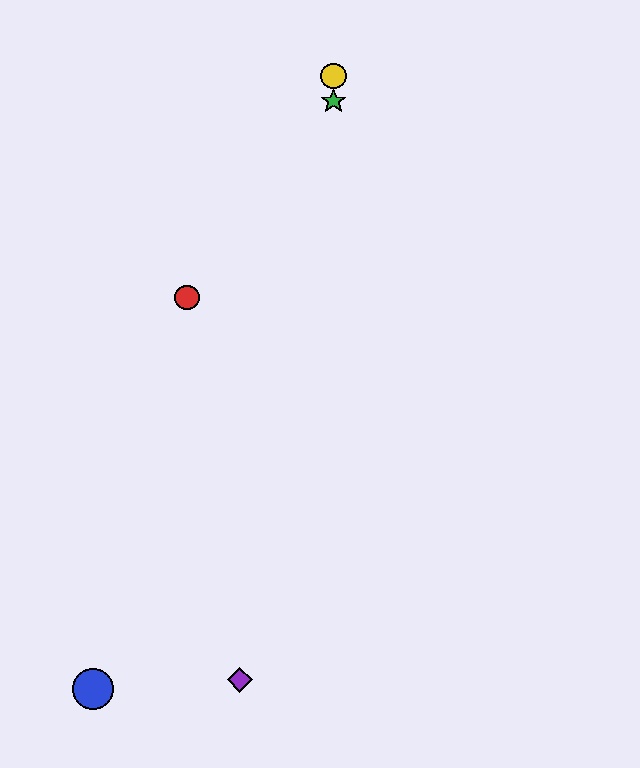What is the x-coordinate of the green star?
The green star is at x≈334.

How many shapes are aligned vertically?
2 shapes (the green star, the yellow circle) are aligned vertically.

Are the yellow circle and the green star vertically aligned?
Yes, both are at x≈334.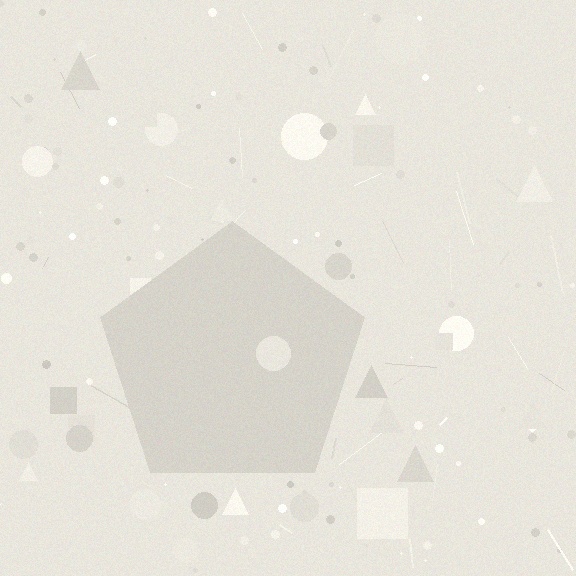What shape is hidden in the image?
A pentagon is hidden in the image.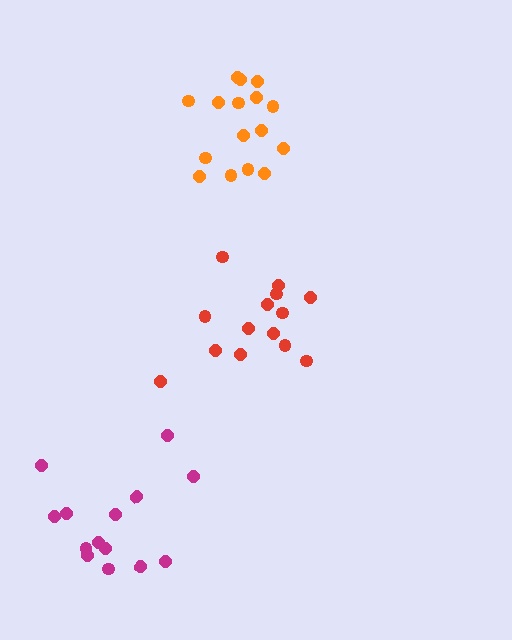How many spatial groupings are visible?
There are 3 spatial groupings.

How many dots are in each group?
Group 1: 16 dots, Group 2: 14 dots, Group 3: 14 dots (44 total).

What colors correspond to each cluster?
The clusters are colored: orange, red, magenta.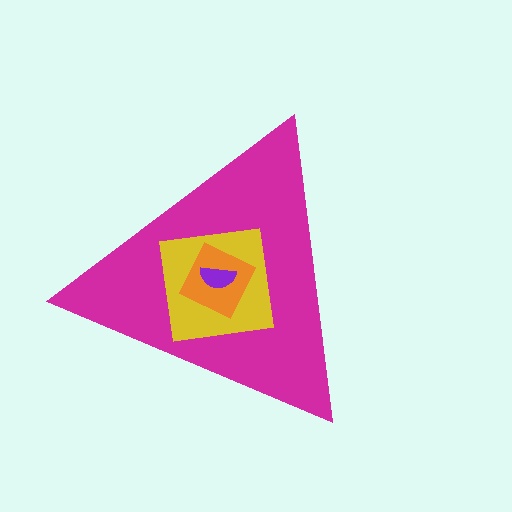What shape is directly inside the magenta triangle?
The yellow square.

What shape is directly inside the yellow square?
The orange square.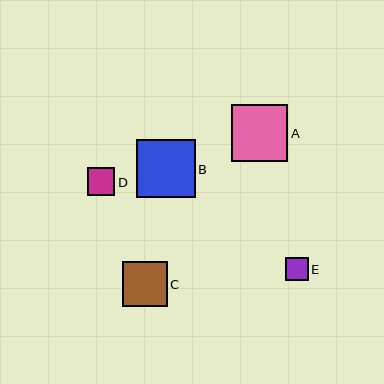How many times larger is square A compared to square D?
Square A is approximately 2.1 times the size of square D.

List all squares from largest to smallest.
From largest to smallest: B, A, C, D, E.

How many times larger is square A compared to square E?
Square A is approximately 2.5 times the size of square E.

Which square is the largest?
Square B is the largest with a size of approximately 59 pixels.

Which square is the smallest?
Square E is the smallest with a size of approximately 23 pixels.